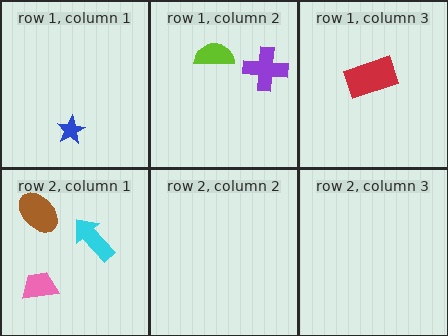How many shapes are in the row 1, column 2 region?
2.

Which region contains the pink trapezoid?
The row 2, column 1 region.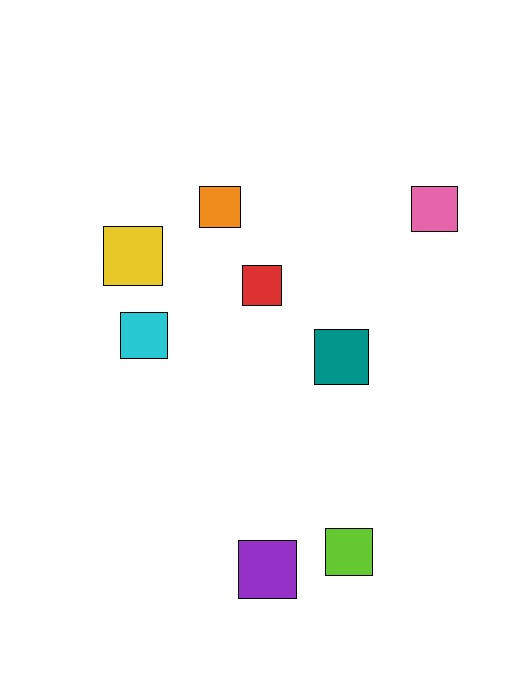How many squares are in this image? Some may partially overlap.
There are 8 squares.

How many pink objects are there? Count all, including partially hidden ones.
There is 1 pink object.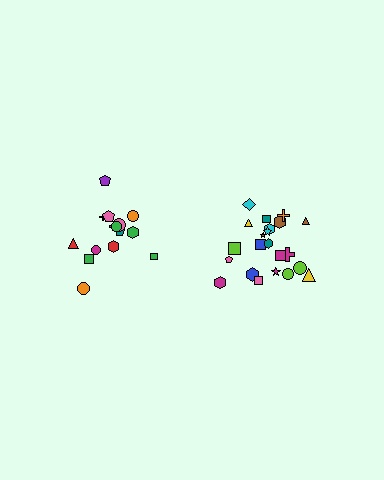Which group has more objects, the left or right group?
The right group.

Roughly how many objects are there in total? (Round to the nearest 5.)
Roughly 35 objects in total.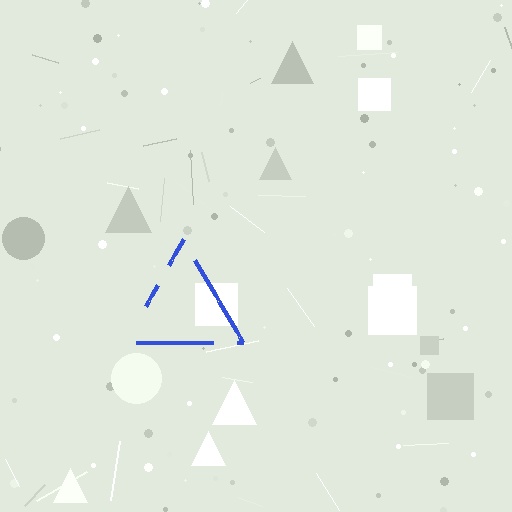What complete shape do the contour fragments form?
The contour fragments form a triangle.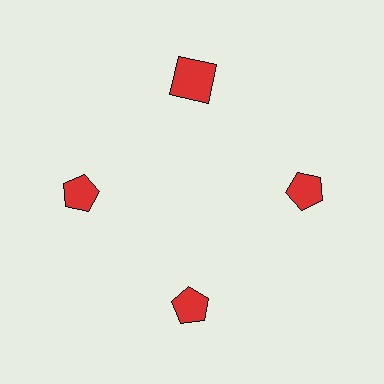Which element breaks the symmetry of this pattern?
The red square at roughly the 12 o'clock position breaks the symmetry. All other shapes are red pentagons.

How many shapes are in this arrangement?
There are 4 shapes arranged in a ring pattern.